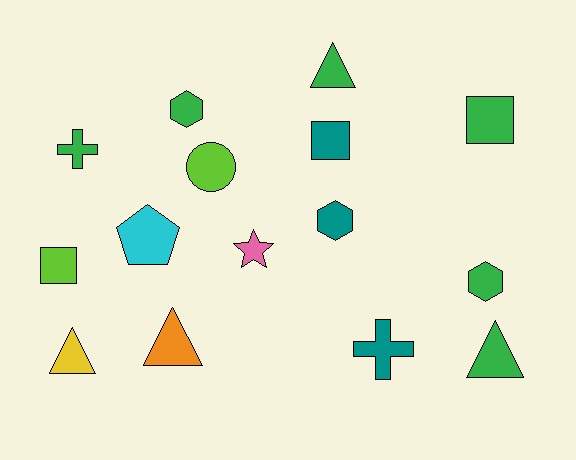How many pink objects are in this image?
There is 1 pink object.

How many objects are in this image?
There are 15 objects.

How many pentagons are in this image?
There is 1 pentagon.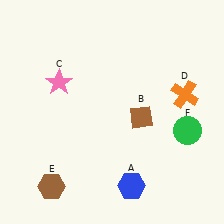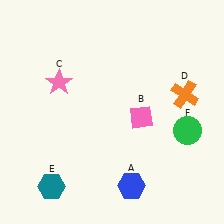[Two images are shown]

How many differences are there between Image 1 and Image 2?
There are 2 differences between the two images.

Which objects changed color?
B changed from brown to pink. E changed from brown to teal.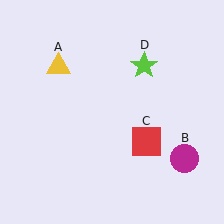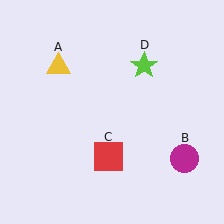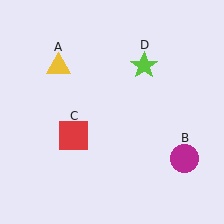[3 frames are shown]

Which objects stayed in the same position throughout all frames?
Yellow triangle (object A) and magenta circle (object B) and lime star (object D) remained stationary.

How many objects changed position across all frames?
1 object changed position: red square (object C).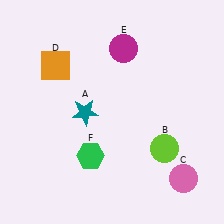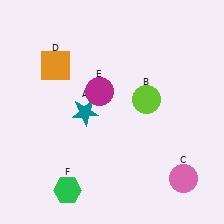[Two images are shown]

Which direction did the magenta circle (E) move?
The magenta circle (E) moved down.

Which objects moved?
The objects that moved are: the lime circle (B), the magenta circle (E), the green hexagon (F).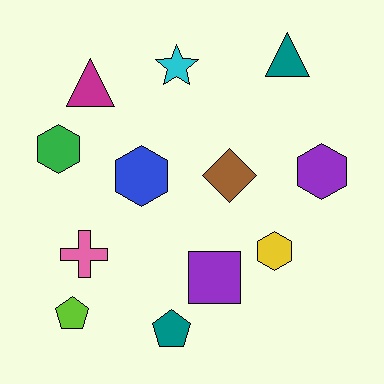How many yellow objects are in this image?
There is 1 yellow object.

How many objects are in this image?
There are 12 objects.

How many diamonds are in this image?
There is 1 diamond.